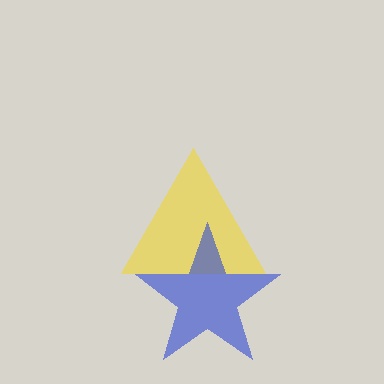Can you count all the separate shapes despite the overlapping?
Yes, there are 2 separate shapes.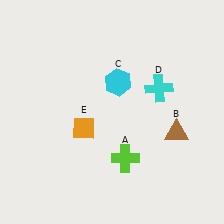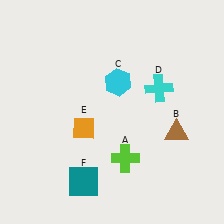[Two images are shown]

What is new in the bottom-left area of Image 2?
A teal square (F) was added in the bottom-left area of Image 2.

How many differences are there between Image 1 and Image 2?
There is 1 difference between the two images.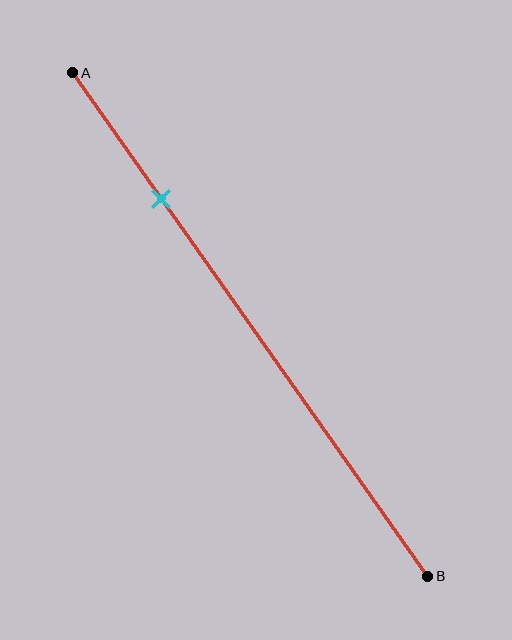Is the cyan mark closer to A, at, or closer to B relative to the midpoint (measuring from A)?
The cyan mark is closer to point A than the midpoint of segment AB.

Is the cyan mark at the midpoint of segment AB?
No, the mark is at about 25% from A, not at the 50% midpoint.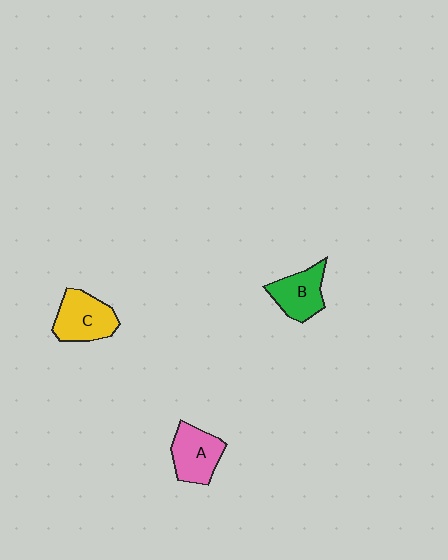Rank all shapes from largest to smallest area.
From largest to smallest: C (yellow), A (pink), B (green).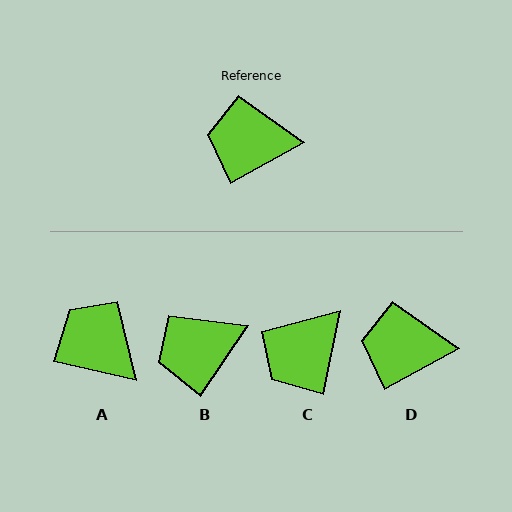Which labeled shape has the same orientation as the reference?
D.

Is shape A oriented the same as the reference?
No, it is off by about 42 degrees.